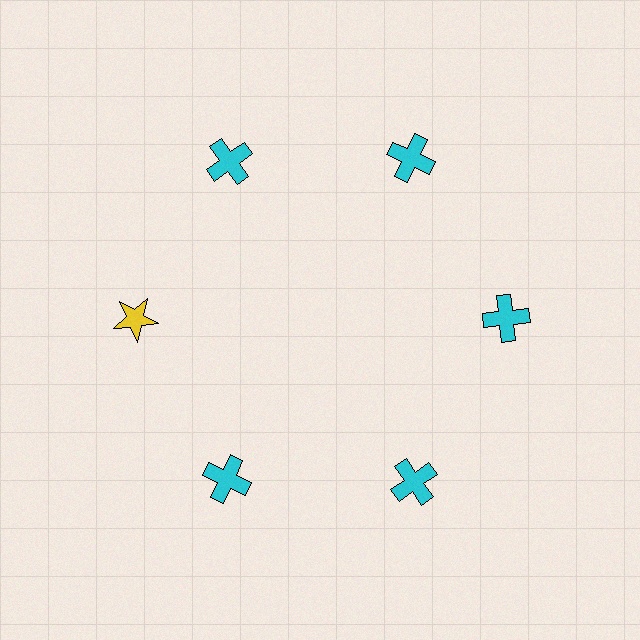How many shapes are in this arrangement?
There are 6 shapes arranged in a ring pattern.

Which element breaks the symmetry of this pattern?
The yellow star at roughly the 9 o'clock position breaks the symmetry. All other shapes are cyan crosses.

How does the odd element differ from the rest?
It differs in both color (yellow instead of cyan) and shape (star instead of cross).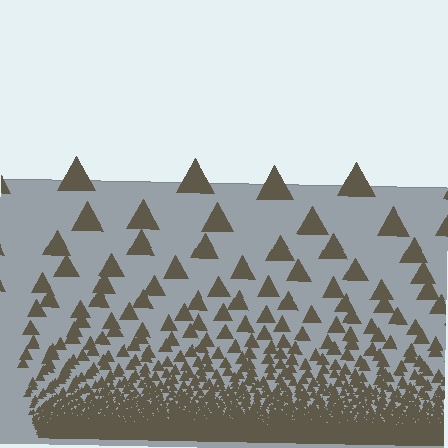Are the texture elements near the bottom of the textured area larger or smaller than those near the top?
Smaller. The gradient is inverted — elements near the bottom are smaller and denser.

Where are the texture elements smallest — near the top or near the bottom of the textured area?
Near the bottom.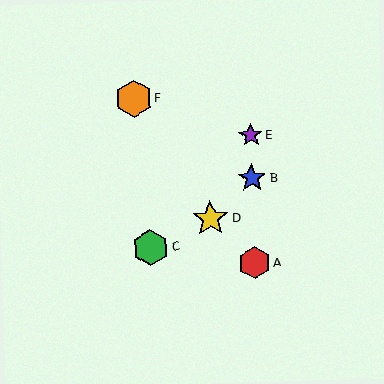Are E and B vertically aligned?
Yes, both are at x≈251.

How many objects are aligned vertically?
3 objects (A, B, E) are aligned vertically.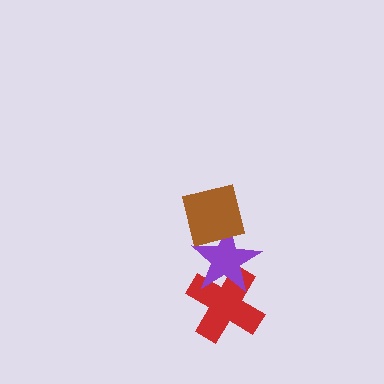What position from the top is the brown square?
The brown square is 1st from the top.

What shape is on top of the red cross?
The purple star is on top of the red cross.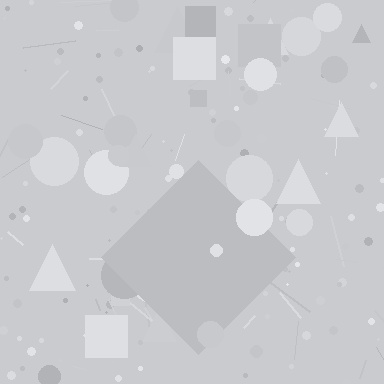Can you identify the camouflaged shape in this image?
The camouflaged shape is a diamond.